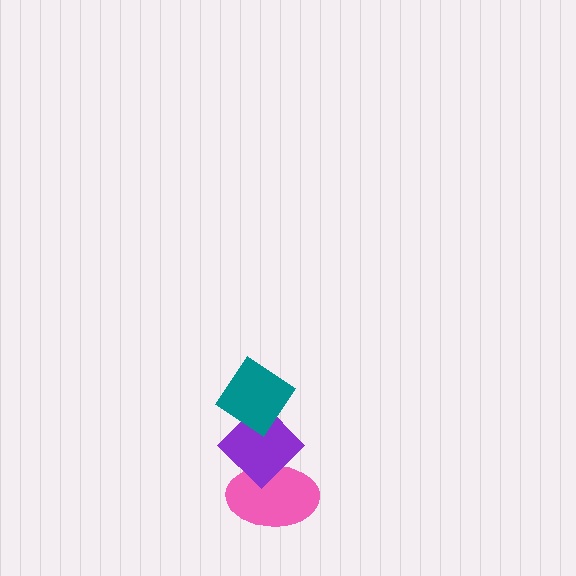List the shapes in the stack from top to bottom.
From top to bottom: the teal diamond, the purple diamond, the pink ellipse.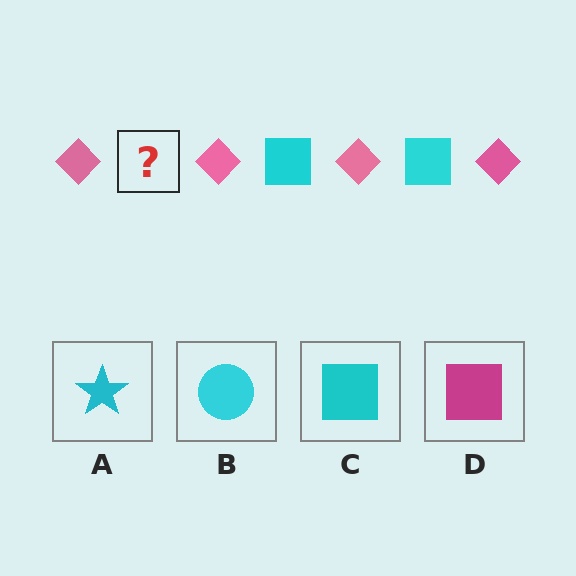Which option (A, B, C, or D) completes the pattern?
C.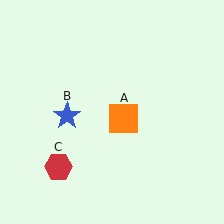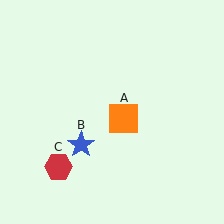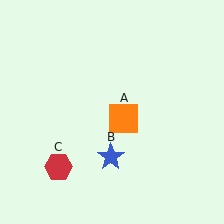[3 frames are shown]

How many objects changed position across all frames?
1 object changed position: blue star (object B).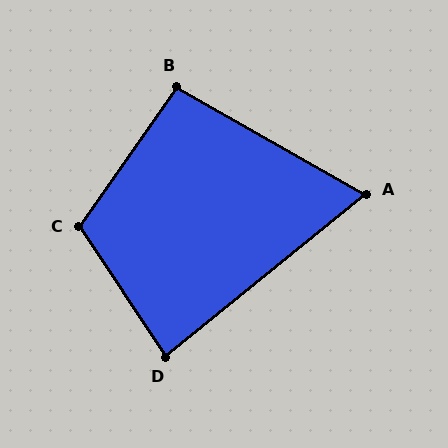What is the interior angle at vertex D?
Approximately 85 degrees (acute).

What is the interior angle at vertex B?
Approximately 95 degrees (obtuse).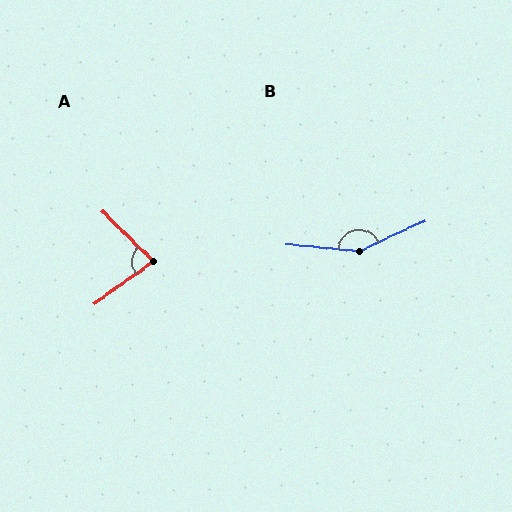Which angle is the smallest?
A, at approximately 81 degrees.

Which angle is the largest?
B, at approximately 150 degrees.